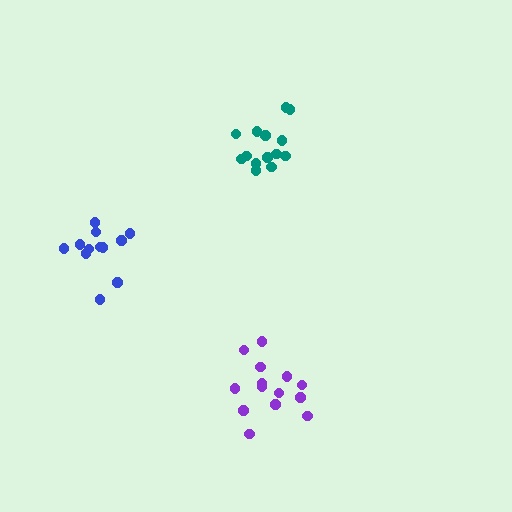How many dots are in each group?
Group 1: 12 dots, Group 2: 14 dots, Group 3: 14 dots (40 total).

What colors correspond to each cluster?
The clusters are colored: blue, purple, teal.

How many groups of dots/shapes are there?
There are 3 groups.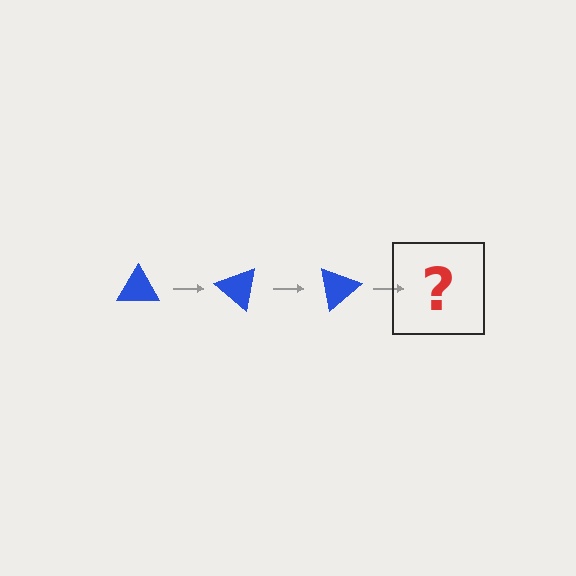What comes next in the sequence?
The next element should be a blue triangle rotated 120 degrees.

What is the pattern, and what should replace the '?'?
The pattern is that the triangle rotates 40 degrees each step. The '?' should be a blue triangle rotated 120 degrees.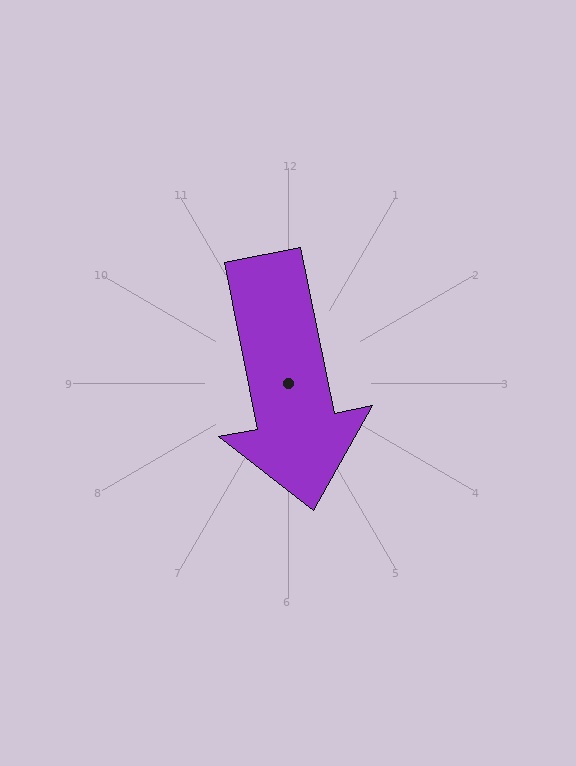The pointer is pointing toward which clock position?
Roughly 6 o'clock.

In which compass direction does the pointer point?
South.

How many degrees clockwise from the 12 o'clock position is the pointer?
Approximately 169 degrees.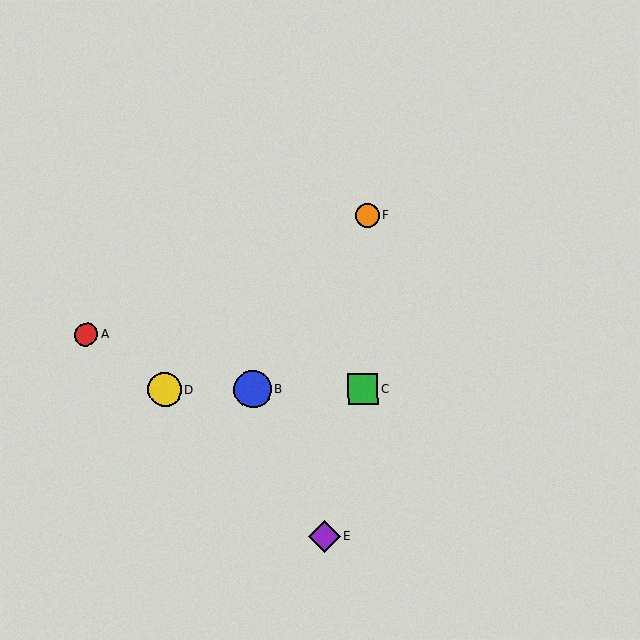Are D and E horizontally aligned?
No, D is at y≈390 and E is at y≈536.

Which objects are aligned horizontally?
Objects B, C, D are aligned horizontally.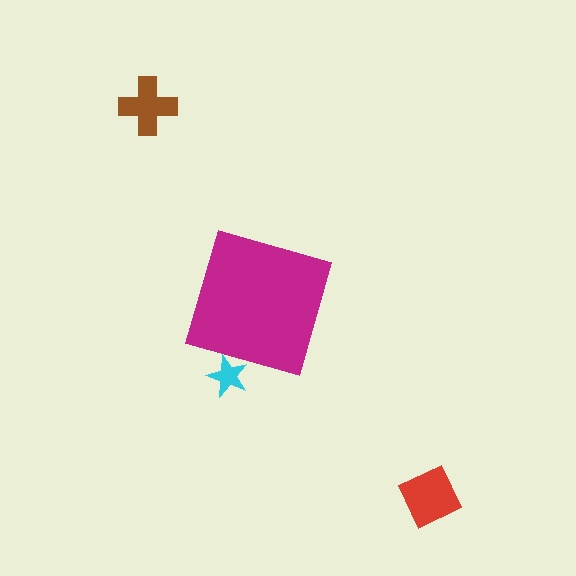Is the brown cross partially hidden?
No, the brown cross is fully visible.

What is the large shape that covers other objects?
A magenta diamond.